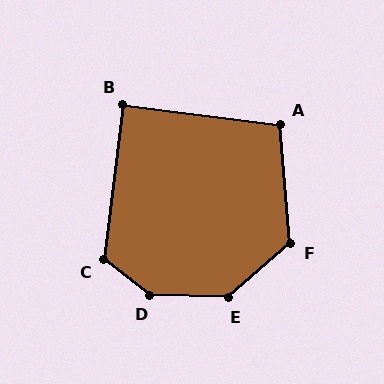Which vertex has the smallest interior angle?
B, at approximately 90 degrees.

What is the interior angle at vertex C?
Approximately 120 degrees (obtuse).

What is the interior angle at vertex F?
Approximately 126 degrees (obtuse).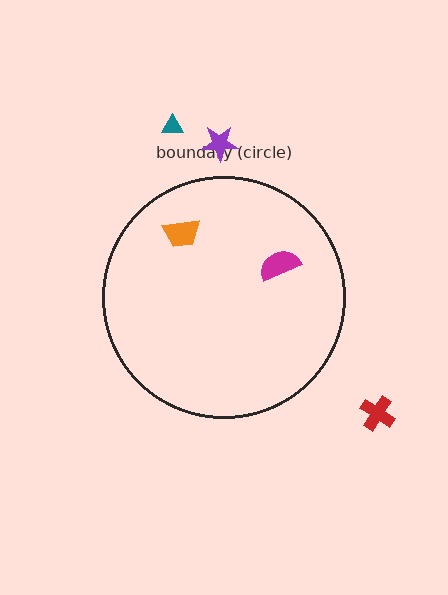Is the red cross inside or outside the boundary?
Outside.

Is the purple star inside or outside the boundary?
Outside.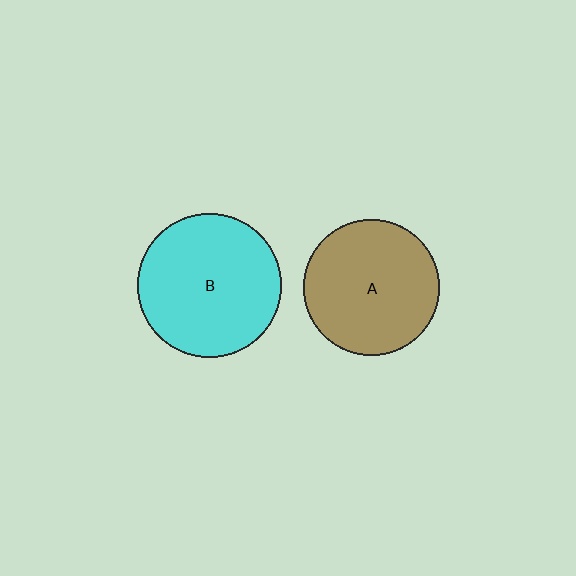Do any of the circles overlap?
No, none of the circles overlap.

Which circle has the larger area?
Circle B (cyan).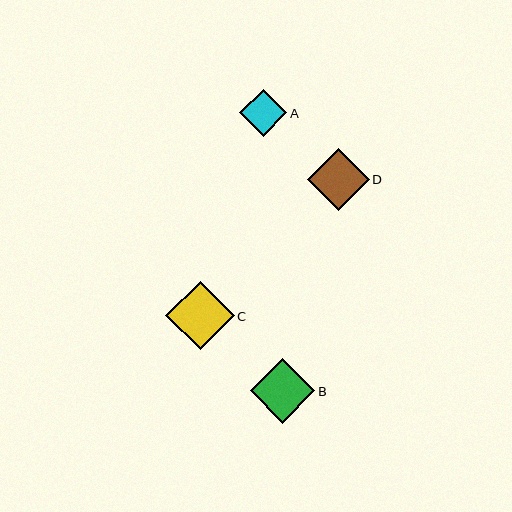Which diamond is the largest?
Diamond C is the largest with a size of approximately 68 pixels.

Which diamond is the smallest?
Diamond A is the smallest with a size of approximately 47 pixels.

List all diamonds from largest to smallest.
From largest to smallest: C, B, D, A.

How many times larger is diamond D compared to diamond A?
Diamond D is approximately 1.3 times the size of diamond A.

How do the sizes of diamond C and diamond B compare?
Diamond C and diamond B are approximately the same size.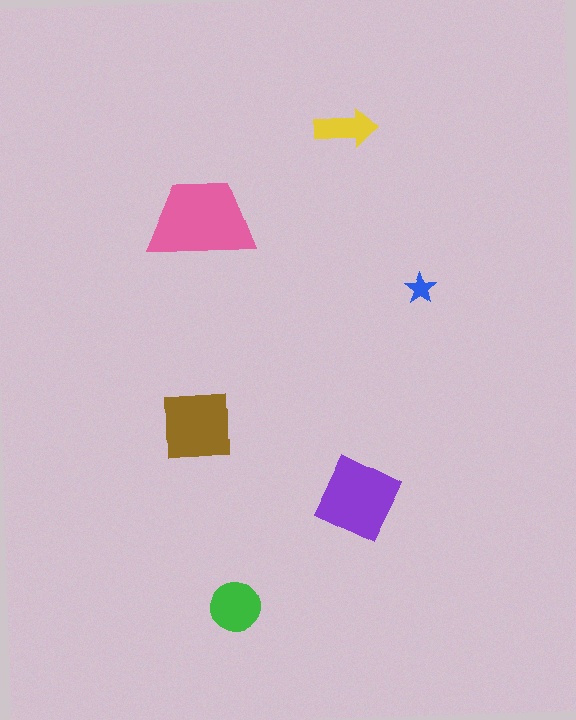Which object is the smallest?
The blue star.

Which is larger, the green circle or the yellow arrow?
The green circle.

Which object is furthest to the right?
The blue star is rightmost.